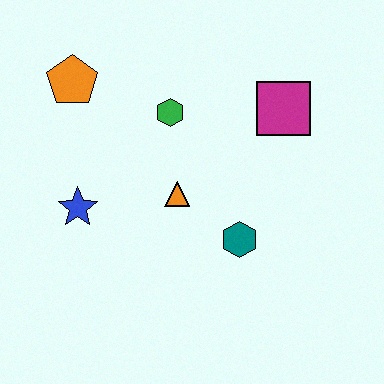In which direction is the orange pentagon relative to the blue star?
The orange pentagon is above the blue star.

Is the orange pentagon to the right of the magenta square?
No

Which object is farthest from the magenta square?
The blue star is farthest from the magenta square.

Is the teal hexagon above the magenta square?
No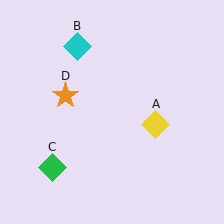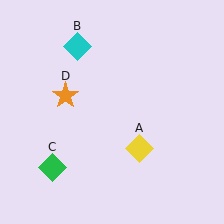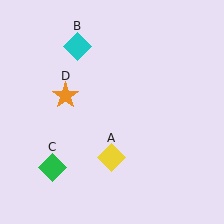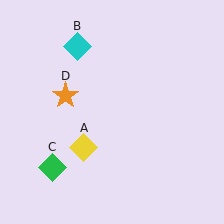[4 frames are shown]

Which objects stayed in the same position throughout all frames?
Cyan diamond (object B) and green diamond (object C) and orange star (object D) remained stationary.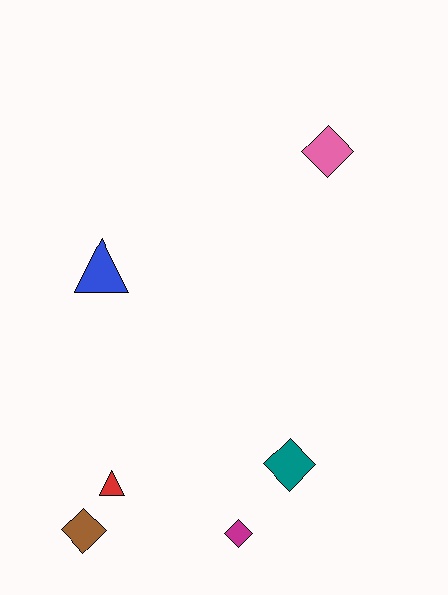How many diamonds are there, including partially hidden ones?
There are 4 diamonds.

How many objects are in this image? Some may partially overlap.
There are 6 objects.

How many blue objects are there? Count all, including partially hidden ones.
There is 1 blue object.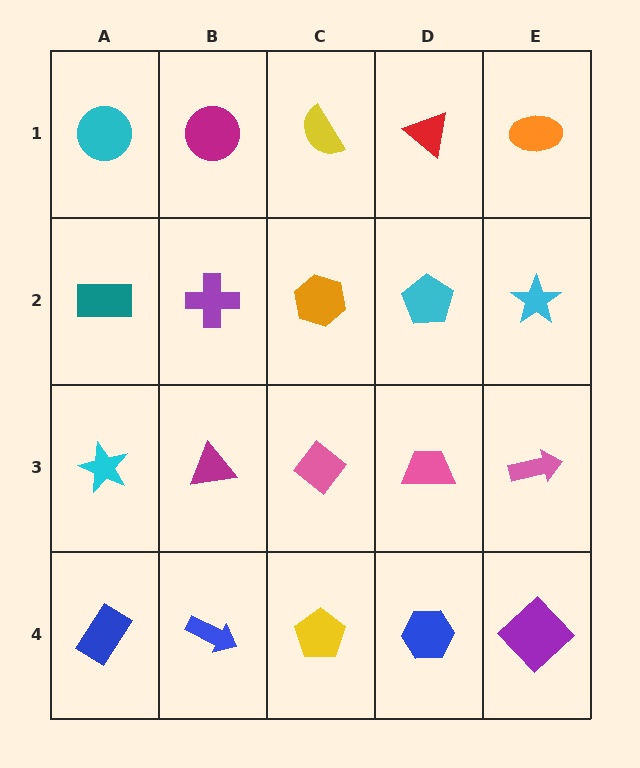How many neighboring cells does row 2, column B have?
4.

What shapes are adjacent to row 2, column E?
An orange ellipse (row 1, column E), a pink arrow (row 3, column E), a cyan pentagon (row 2, column D).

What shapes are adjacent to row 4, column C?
A pink diamond (row 3, column C), a blue arrow (row 4, column B), a blue hexagon (row 4, column D).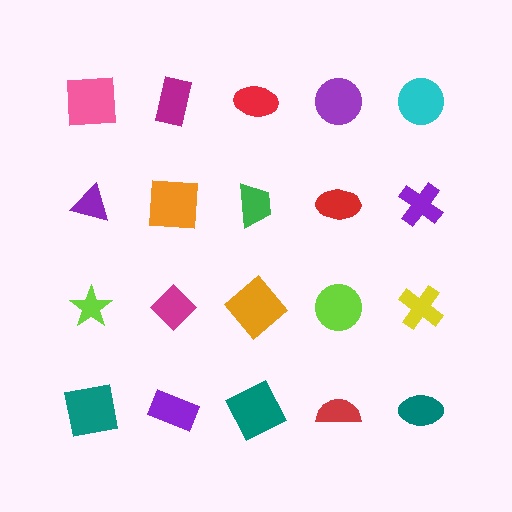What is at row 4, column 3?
A teal square.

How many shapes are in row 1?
5 shapes.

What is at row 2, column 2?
An orange square.